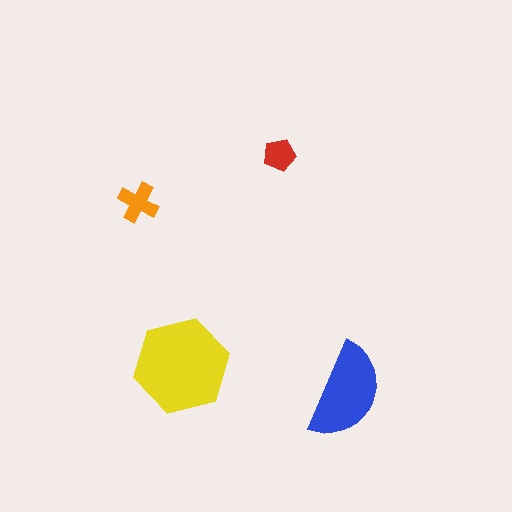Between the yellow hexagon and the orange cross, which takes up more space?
The yellow hexagon.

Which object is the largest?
The yellow hexagon.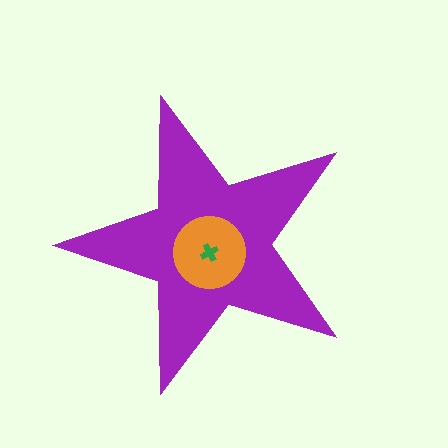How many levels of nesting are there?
3.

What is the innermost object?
The green cross.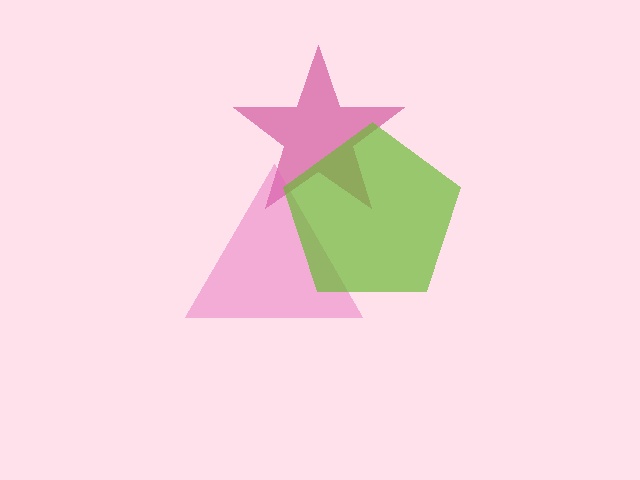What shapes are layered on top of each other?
The layered shapes are: a magenta star, a pink triangle, a lime pentagon.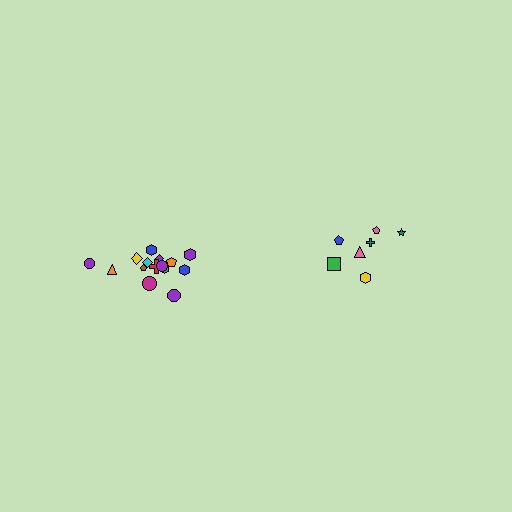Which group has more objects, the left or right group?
The left group.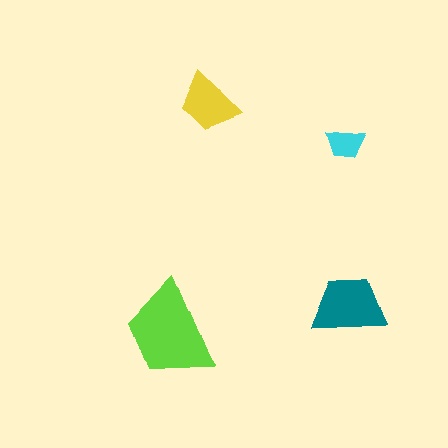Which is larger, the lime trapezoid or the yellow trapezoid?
The lime one.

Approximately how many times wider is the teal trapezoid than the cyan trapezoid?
About 2 times wider.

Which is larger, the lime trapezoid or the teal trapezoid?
The lime one.